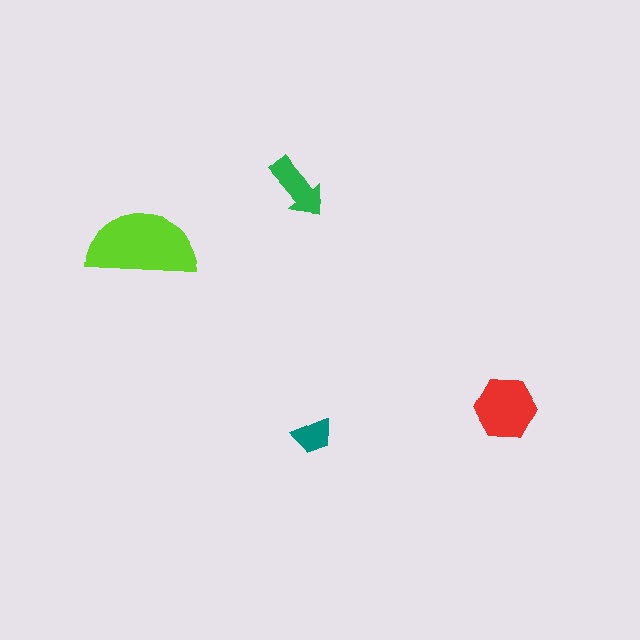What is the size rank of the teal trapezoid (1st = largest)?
4th.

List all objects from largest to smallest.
The lime semicircle, the red hexagon, the green arrow, the teal trapezoid.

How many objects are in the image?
There are 4 objects in the image.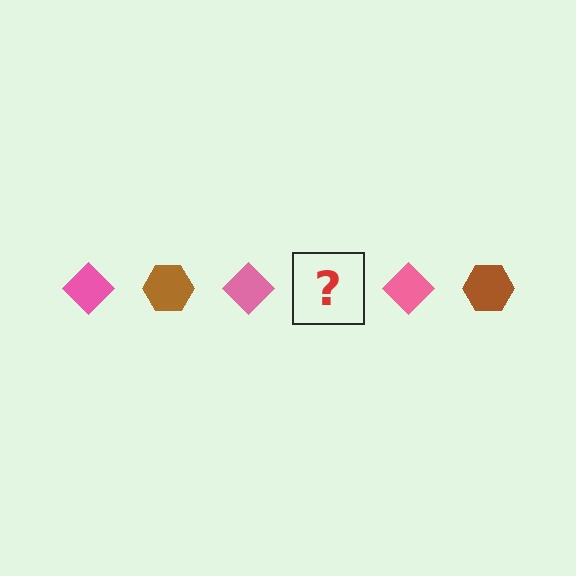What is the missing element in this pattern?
The missing element is a brown hexagon.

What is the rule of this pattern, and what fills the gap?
The rule is that the pattern alternates between pink diamond and brown hexagon. The gap should be filled with a brown hexagon.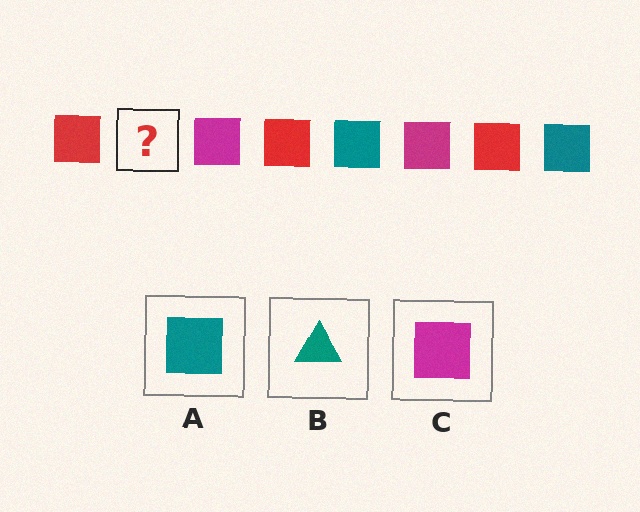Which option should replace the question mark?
Option A.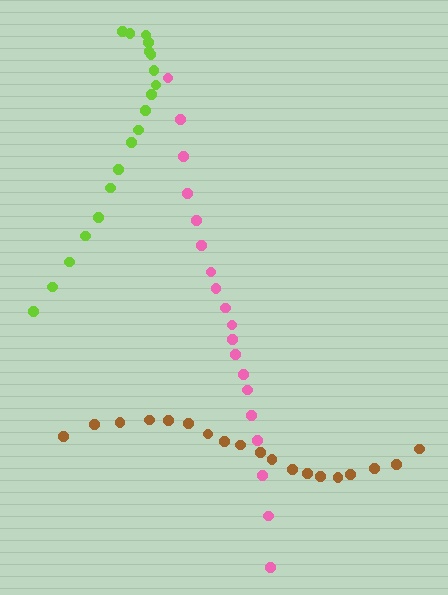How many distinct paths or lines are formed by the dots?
There are 3 distinct paths.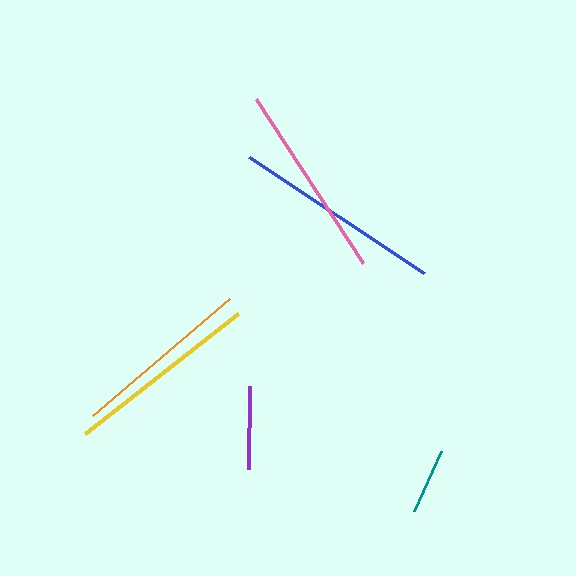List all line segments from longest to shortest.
From longest to shortest: blue, pink, yellow, orange, purple, teal.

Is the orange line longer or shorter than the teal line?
The orange line is longer than the teal line.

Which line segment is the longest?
The blue line is the longest at approximately 210 pixels.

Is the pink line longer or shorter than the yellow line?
The pink line is longer than the yellow line.